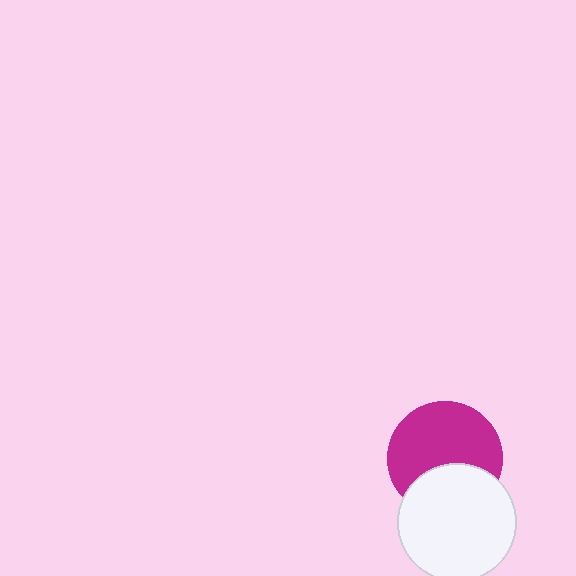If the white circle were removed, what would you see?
You would see the complete magenta circle.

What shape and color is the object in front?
The object in front is a white circle.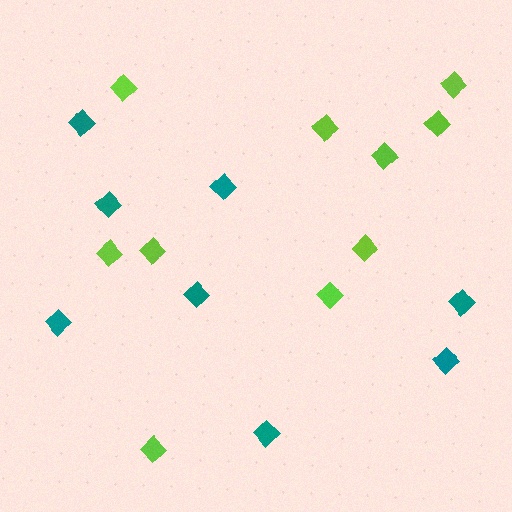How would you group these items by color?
There are 2 groups: one group of lime diamonds (10) and one group of teal diamonds (8).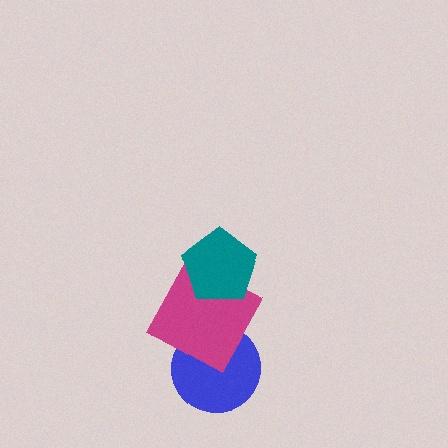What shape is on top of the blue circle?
The magenta square is on top of the blue circle.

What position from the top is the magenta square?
The magenta square is 2nd from the top.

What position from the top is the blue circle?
The blue circle is 3rd from the top.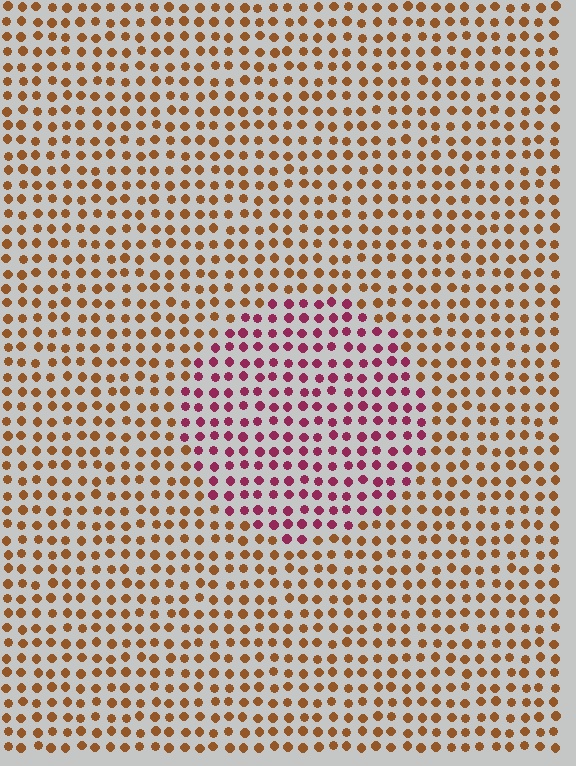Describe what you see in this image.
The image is filled with small brown elements in a uniform arrangement. A circle-shaped region is visible where the elements are tinted to a slightly different hue, forming a subtle color boundary.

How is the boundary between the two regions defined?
The boundary is defined purely by a slight shift in hue (about 53 degrees). Spacing, size, and orientation are identical on both sides.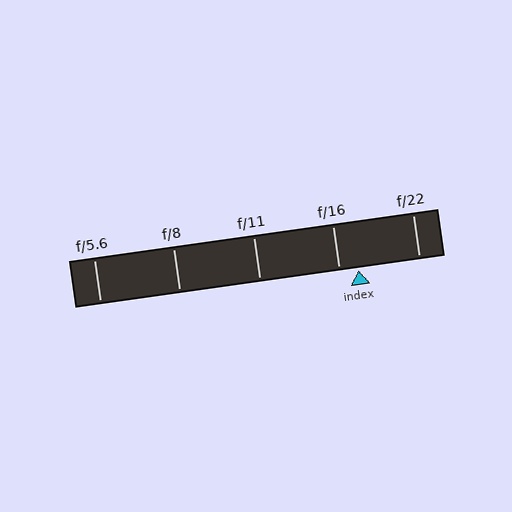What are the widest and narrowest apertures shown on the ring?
The widest aperture shown is f/5.6 and the narrowest is f/22.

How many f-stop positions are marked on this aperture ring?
There are 5 f-stop positions marked.